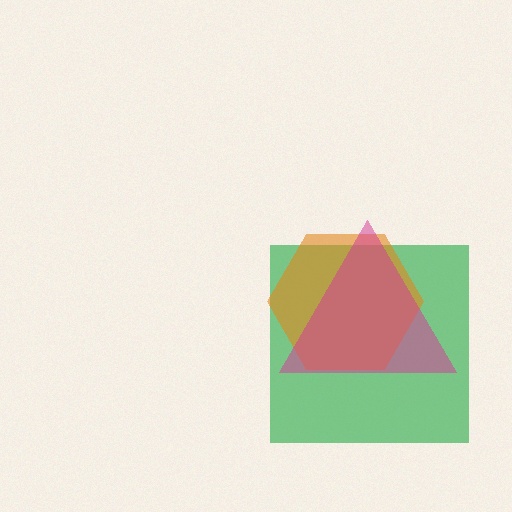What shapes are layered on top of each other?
The layered shapes are: a green square, an orange hexagon, a magenta triangle.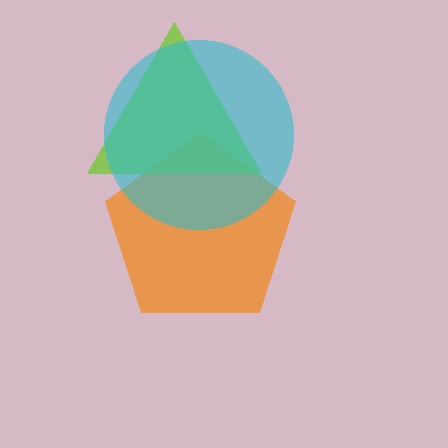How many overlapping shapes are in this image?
There are 3 overlapping shapes in the image.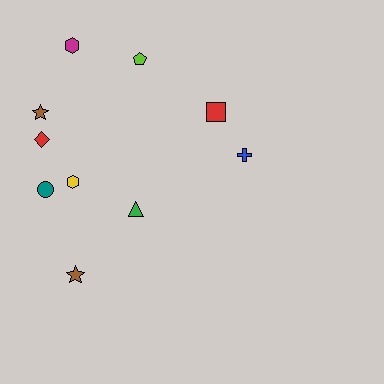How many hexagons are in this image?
There are 2 hexagons.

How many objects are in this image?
There are 10 objects.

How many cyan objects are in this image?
There are no cyan objects.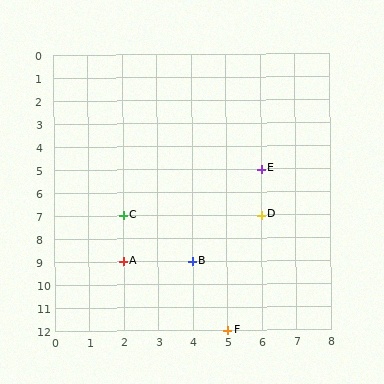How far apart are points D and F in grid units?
Points D and F are 1 column and 5 rows apart (about 5.1 grid units diagonally).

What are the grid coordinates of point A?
Point A is at grid coordinates (2, 9).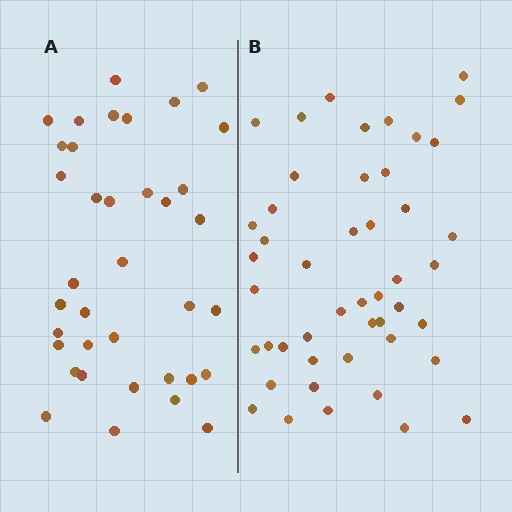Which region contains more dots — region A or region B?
Region B (the right region) has more dots.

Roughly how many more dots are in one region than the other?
Region B has roughly 10 or so more dots than region A.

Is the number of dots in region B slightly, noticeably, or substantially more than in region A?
Region B has noticeably more, but not dramatically so. The ratio is roughly 1.3 to 1.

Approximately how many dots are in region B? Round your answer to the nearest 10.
About 50 dots. (The exact count is 47, which rounds to 50.)